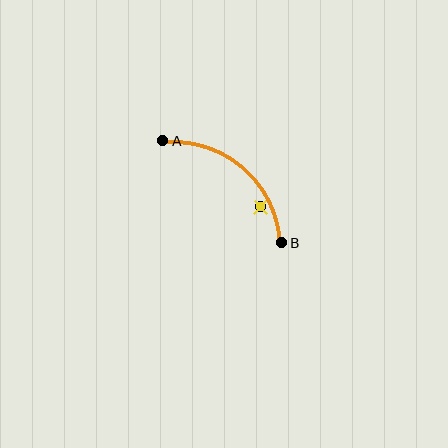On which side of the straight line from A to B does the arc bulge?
The arc bulges above and to the right of the straight line connecting A and B.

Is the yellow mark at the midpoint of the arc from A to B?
No — the yellow mark does not lie on the arc at all. It sits slightly inside the curve.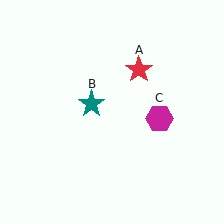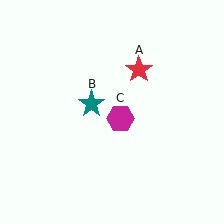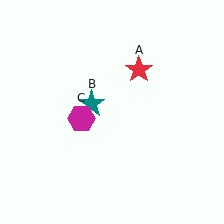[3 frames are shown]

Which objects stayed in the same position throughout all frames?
Red star (object A) and teal star (object B) remained stationary.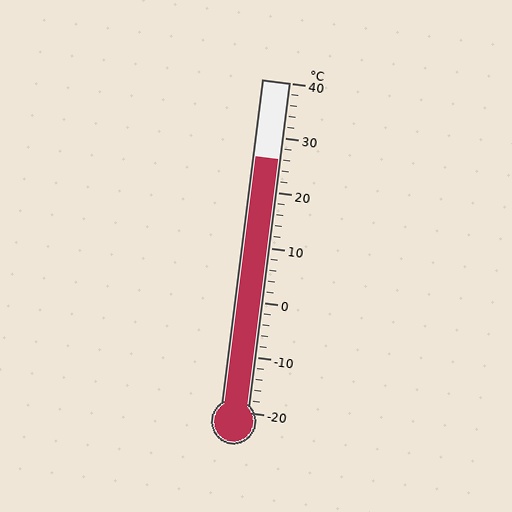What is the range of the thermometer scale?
The thermometer scale ranges from -20°C to 40°C.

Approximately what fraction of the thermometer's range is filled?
The thermometer is filled to approximately 75% of its range.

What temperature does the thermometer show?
The thermometer shows approximately 26°C.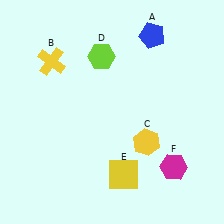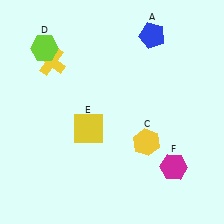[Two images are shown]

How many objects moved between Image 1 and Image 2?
2 objects moved between the two images.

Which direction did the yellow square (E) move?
The yellow square (E) moved up.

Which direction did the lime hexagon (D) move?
The lime hexagon (D) moved left.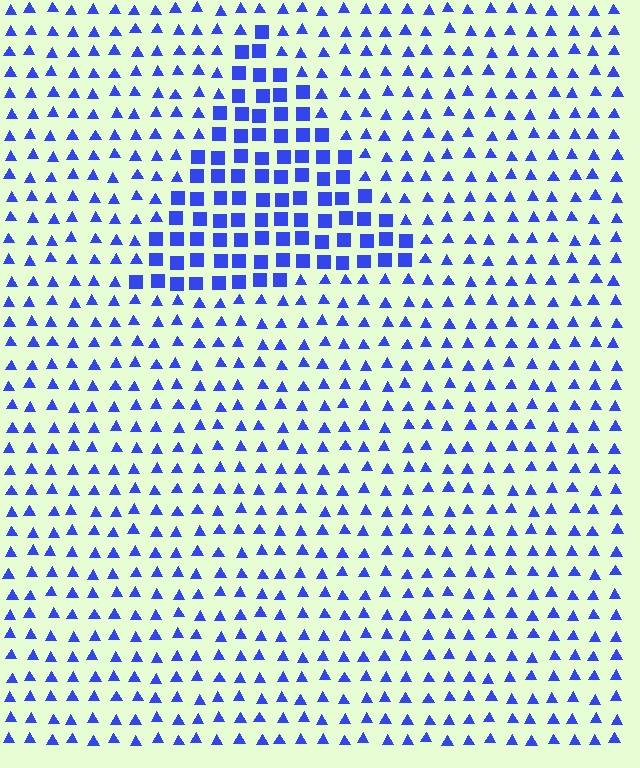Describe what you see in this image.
The image is filled with small blue elements arranged in a uniform grid. A triangle-shaped region contains squares, while the surrounding area contains triangles. The boundary is defined purely by the change in element shape.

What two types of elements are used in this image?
The image uses squares inside the triangle region and triangles outside it.